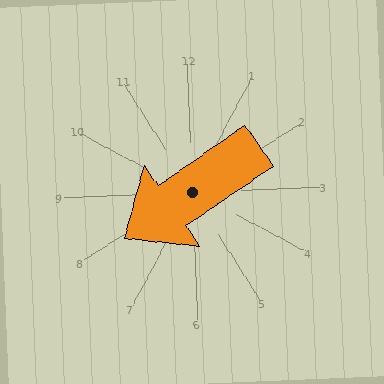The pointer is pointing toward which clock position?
Roughly 8 o'clock.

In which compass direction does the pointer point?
Southwest.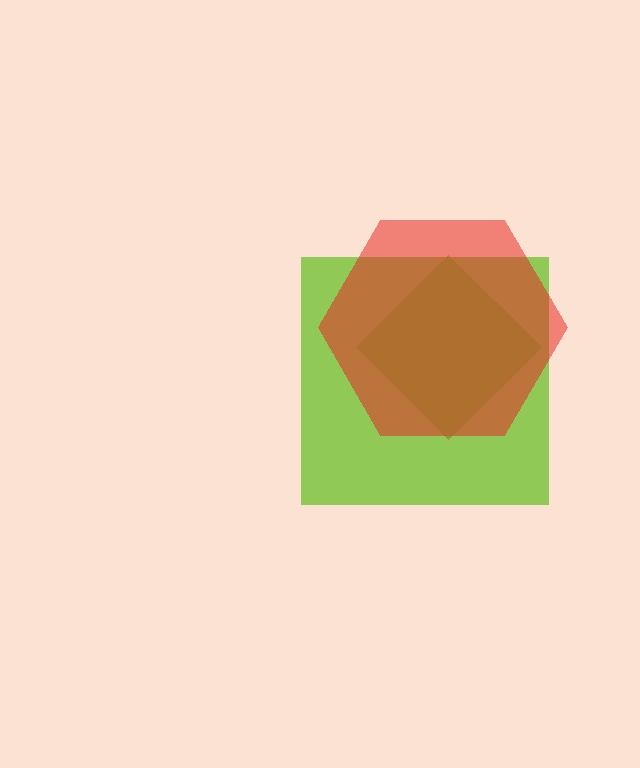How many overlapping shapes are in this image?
There are 3 overlapping shapes in the image.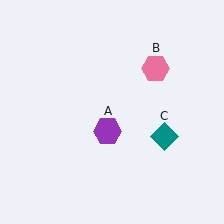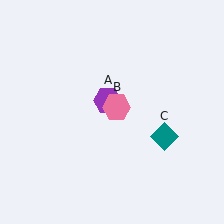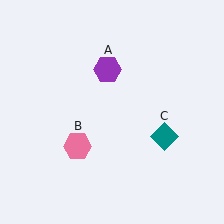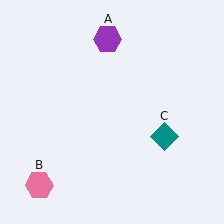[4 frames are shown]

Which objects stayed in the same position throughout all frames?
Teal diamond (object C) remained stationary.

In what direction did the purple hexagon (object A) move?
The purple hexagon (object A) moved up.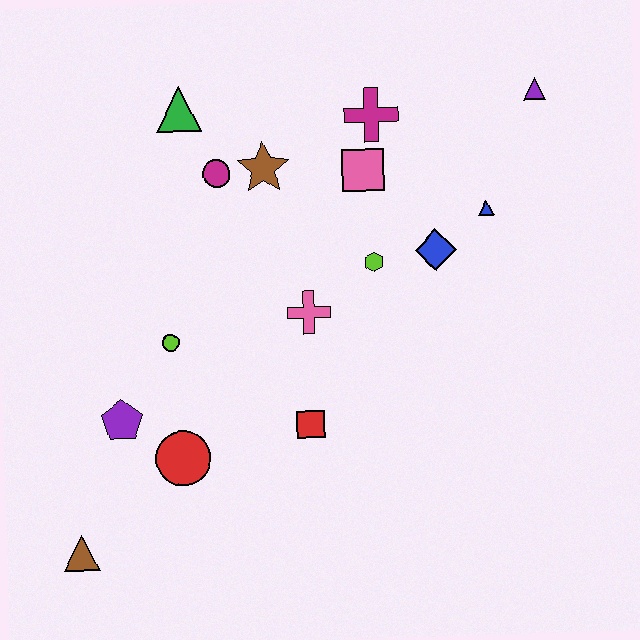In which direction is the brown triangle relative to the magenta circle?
The brown triangle is below the magenta circle.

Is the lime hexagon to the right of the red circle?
Yes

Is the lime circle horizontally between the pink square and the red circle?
No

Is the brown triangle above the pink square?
No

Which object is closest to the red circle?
The purple pentagon is closest to the red circle.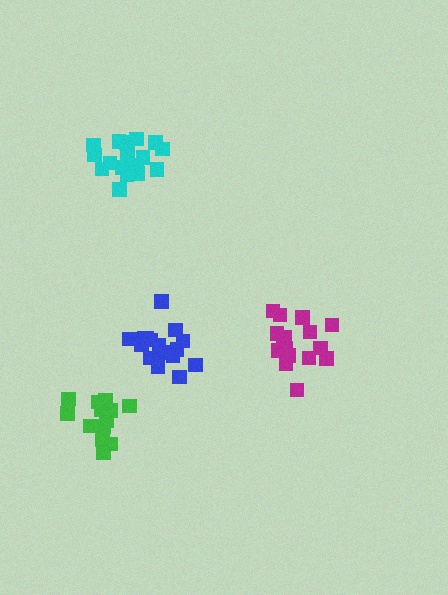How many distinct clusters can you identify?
There are 4 distinct clusters.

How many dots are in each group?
Group 1: 18 dots, Group 2: 16 dots, Group 3: 16 dots, Group 4: 13 dots (63 total).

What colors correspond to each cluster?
The clusters are colored: cyan, blue, magenta, green.